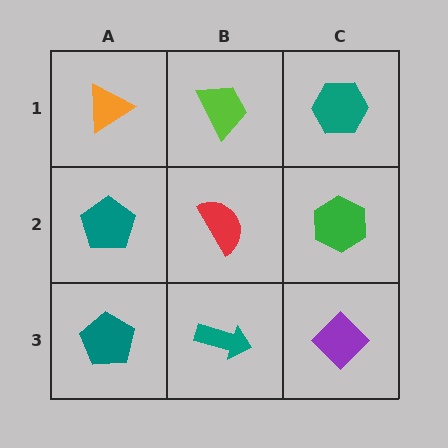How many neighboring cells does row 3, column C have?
2.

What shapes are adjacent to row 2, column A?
An orange triangle (row 1, column A), a teal pentagon (row 3, column A), a red semicircle (row 2, column B).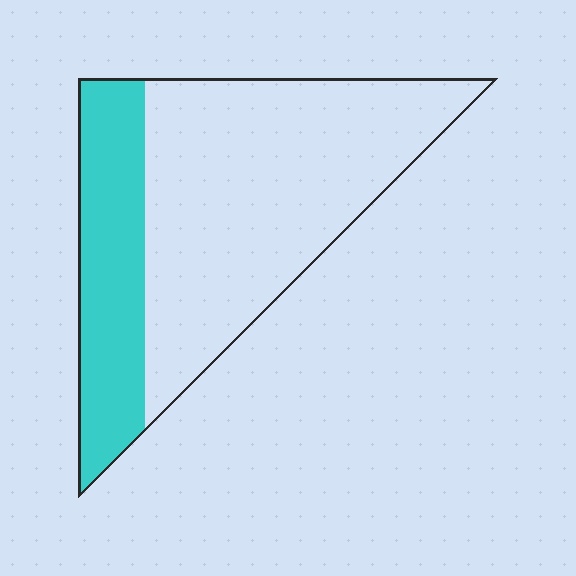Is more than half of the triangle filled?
No.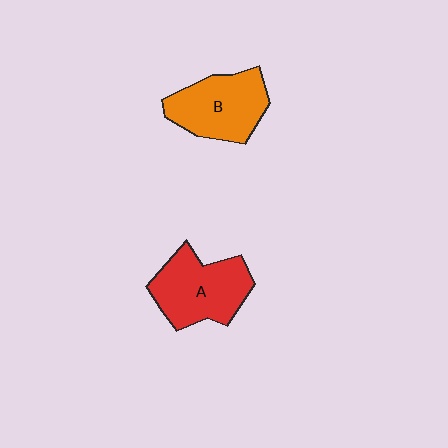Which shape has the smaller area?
Shape B (orange).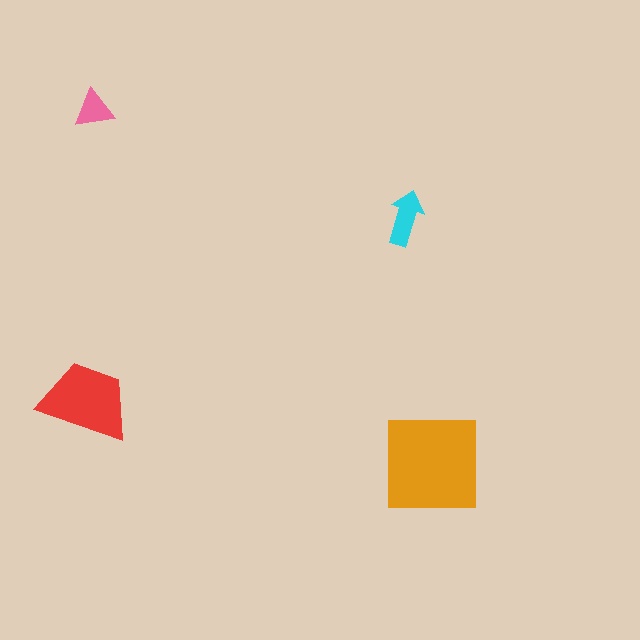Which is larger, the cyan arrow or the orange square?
The orange square.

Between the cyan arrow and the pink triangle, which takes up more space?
The cyan arrow.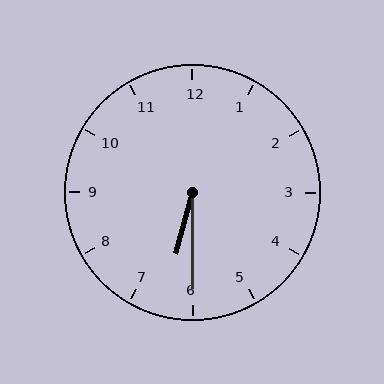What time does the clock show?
6:30.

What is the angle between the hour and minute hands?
Approximately 15 degrees.